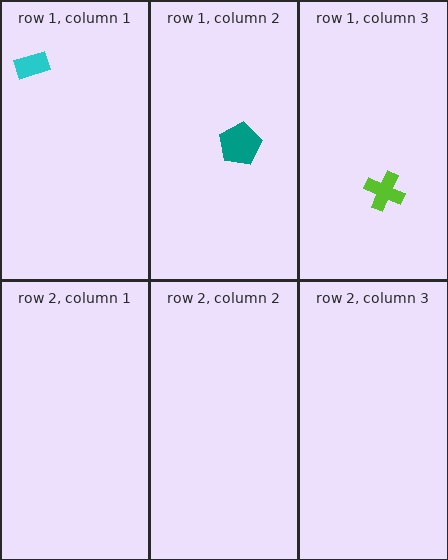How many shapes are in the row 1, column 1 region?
1.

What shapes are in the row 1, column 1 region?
The cyan rectangle.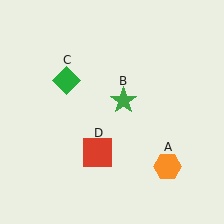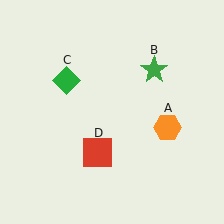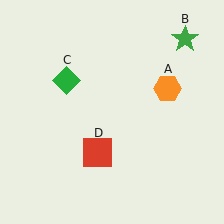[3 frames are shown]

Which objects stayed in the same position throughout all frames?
Green diamond (object C) and red square (object D) remained stationary.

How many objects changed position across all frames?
2 objects changed position: orange hexagon (object A), green star (object B).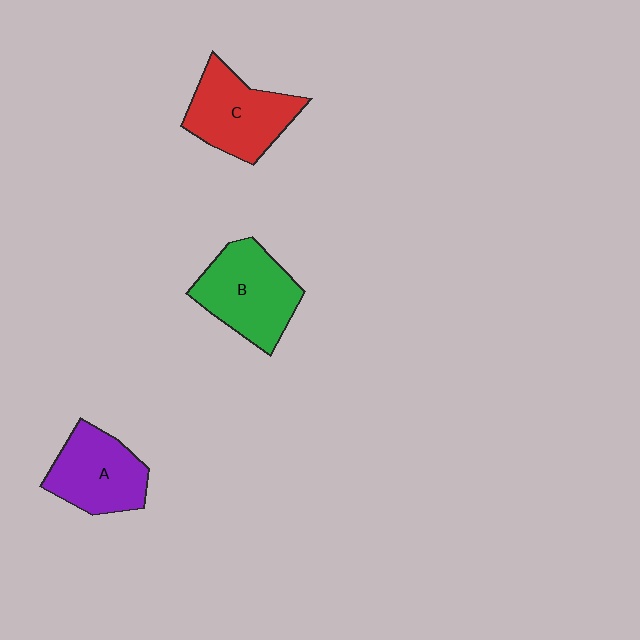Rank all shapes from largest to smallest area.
From largest to smallest: B (green), C (red), A (purple).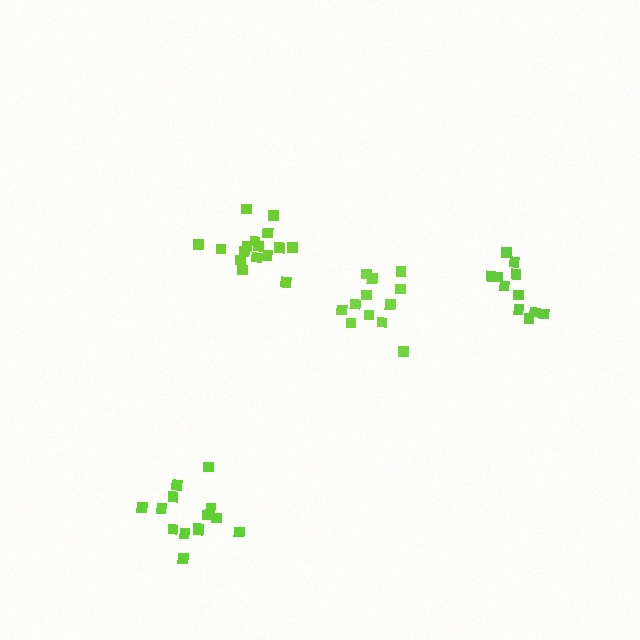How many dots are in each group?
Group 1: 16 dots, Group 2: 12 dots, Group 3: 11 dots, Group 4: 15 dots (54 total).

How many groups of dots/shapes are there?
There are 4 groups.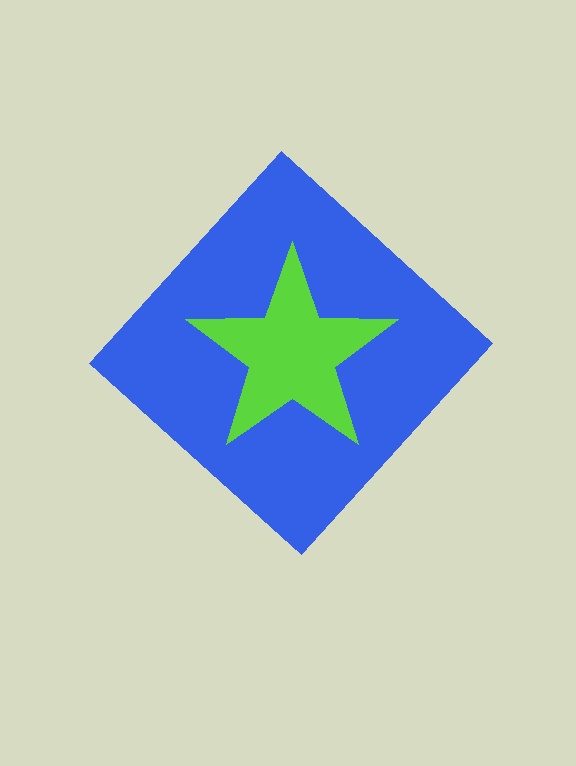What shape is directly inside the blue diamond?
The lime star.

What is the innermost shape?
The lime star.